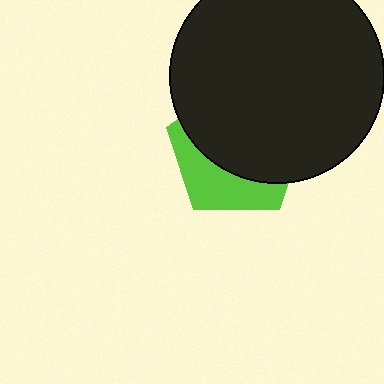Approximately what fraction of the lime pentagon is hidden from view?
Roughly 66% of the lime pentagon is hidden behind the black circle.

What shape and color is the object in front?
The object in front is a black circle.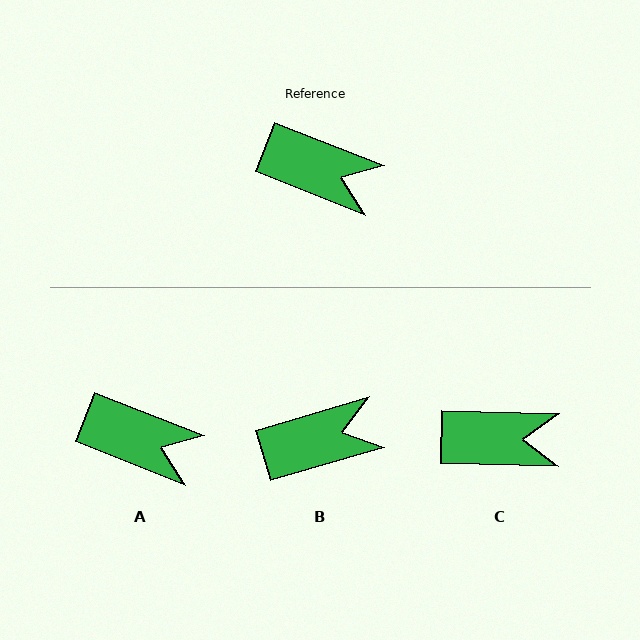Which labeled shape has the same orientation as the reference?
A.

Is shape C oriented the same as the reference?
No, it is off by about 20 degrees.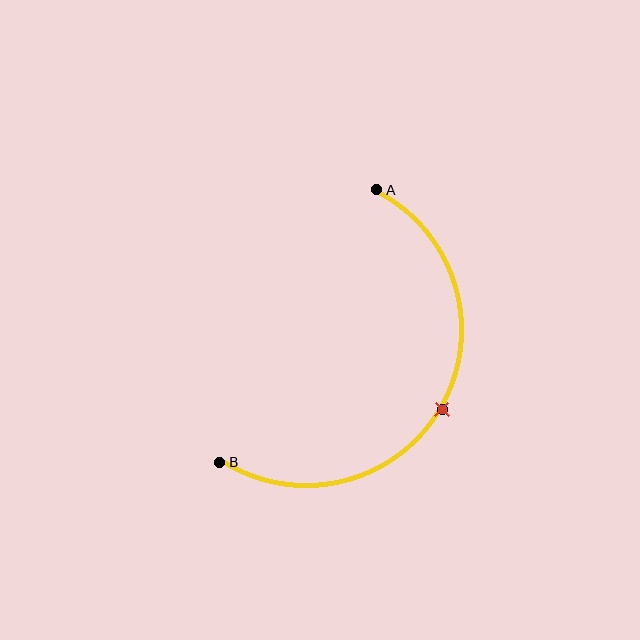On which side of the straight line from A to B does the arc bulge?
The arc bulges to the right of the straight line connecting A and B.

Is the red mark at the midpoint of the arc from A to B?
Yes. The red mark lies on the arc at equal arc-length from both A and B — it is the arc midpoint.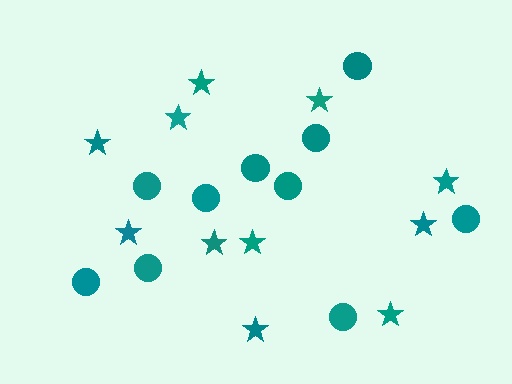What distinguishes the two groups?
There are 2 groups: one group of circles (10) and one group of stars (11).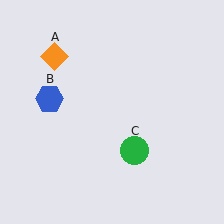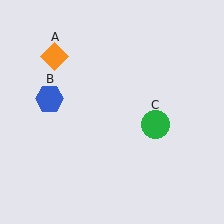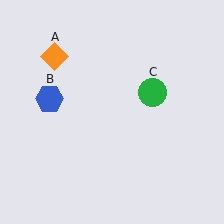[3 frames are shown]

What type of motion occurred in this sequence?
The green circle (object C) rotated counterclockwise around the center of the scene.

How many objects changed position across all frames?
1 object changed position: green circle (object C).